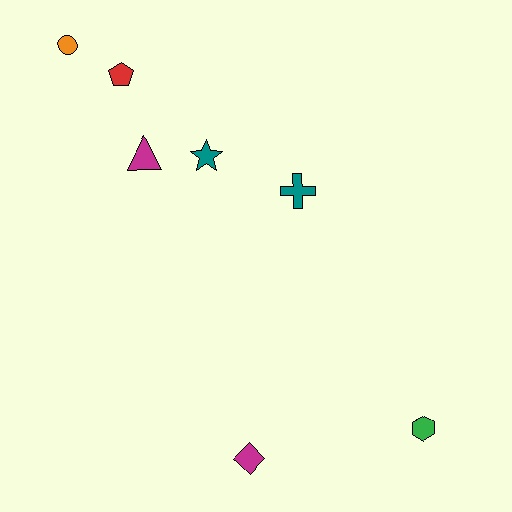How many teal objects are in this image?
There are 2 teal objects.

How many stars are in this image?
There is 1 star.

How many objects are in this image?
There are 7 objects.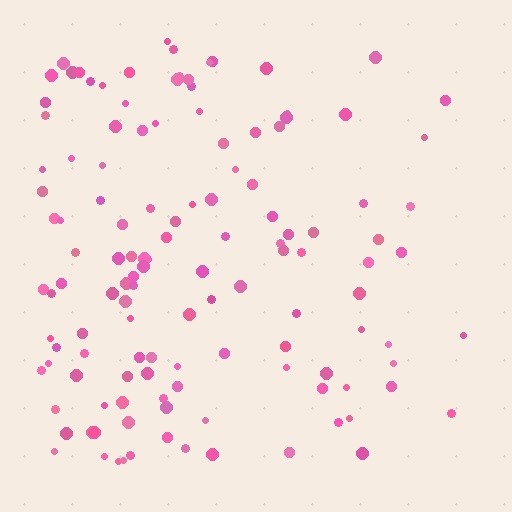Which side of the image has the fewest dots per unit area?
The right.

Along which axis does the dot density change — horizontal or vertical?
Horizontal.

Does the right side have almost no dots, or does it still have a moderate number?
Still a moderate number, just noticeably fewer than the left.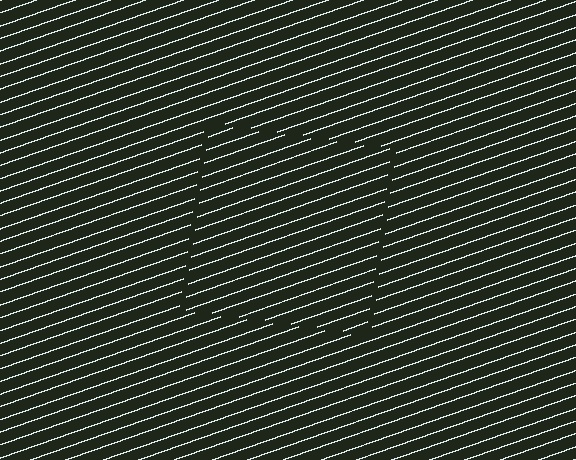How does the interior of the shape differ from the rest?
The interior of the shape contains the same grating, shifted by half a period — the contour is defined by the phase discontinuity where line-ends from the inner and outer gratings abut.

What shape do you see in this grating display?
An illusory square. The interior of the shape contains the same grating, shifted by half a period — the contour is defined by the phase discontinuity where line-ends from the inner and outer gratings abut.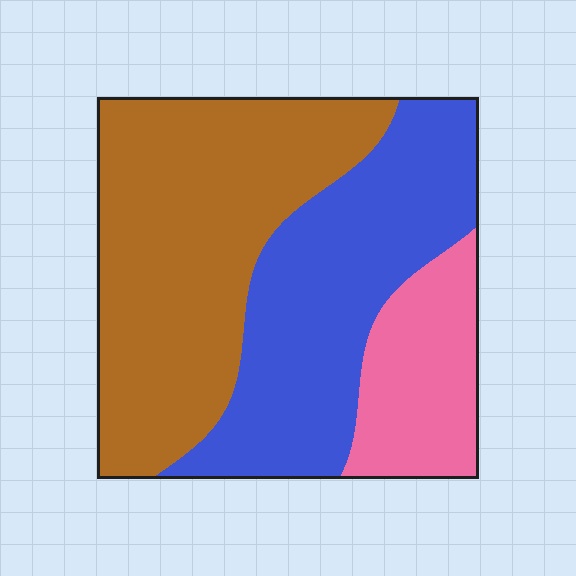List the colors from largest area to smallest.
From largest to smallest: brown, blue, pink.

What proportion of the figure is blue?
Blue takes up about three eighths (3/8) of the figure.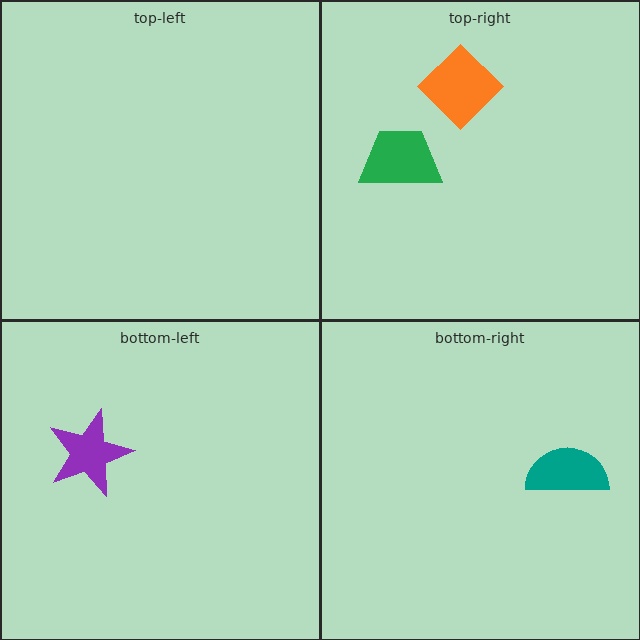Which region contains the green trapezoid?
The top-right region.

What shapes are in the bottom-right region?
The teal semicircle.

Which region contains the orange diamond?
The top-right region.